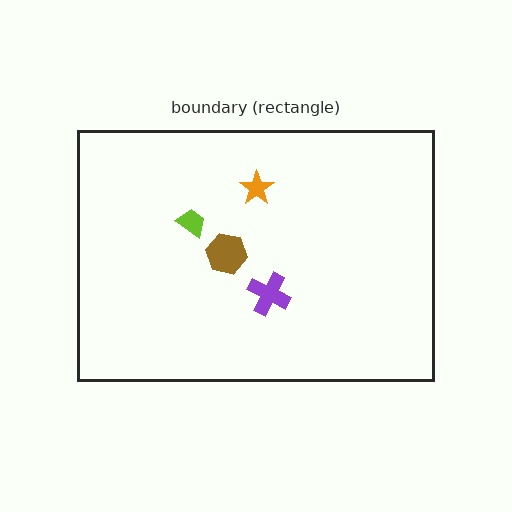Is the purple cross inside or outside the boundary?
Inside.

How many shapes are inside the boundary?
4 inside, 0 outside.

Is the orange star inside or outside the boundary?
Inside.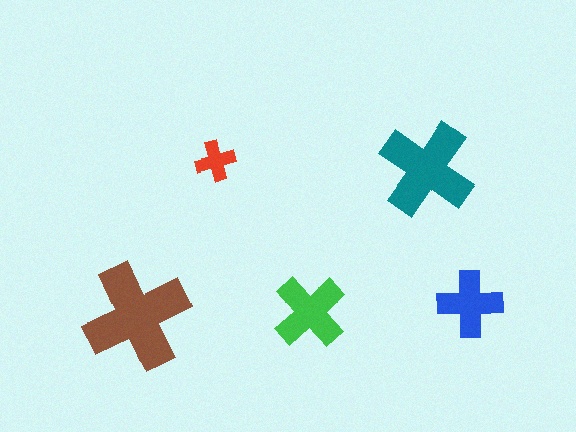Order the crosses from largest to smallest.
the brown one, the teal one, the green one, the blue one, the red one.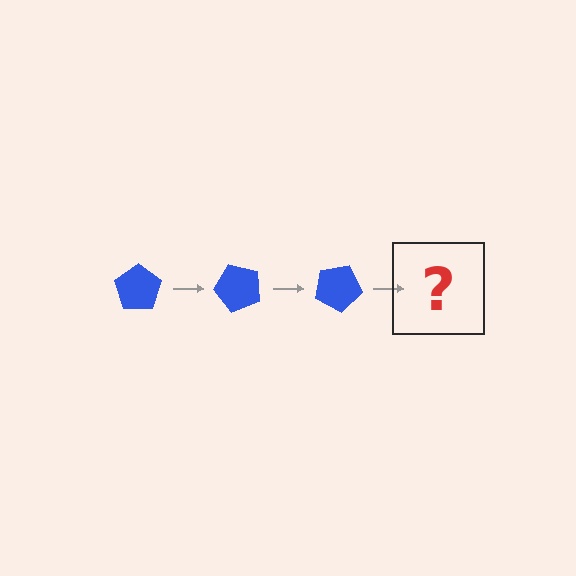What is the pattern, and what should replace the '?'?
The pattern is that the pentagon rotates 50 degrees each step. The '?' should be a blue pentagon rotated 150 degrees.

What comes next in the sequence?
The next element should be a blue pentagon rotated 150 degrees.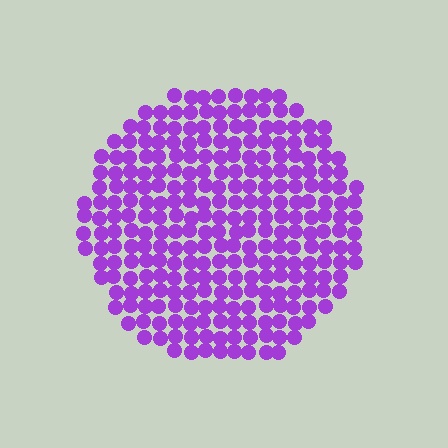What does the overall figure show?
The overall figure shows a circle.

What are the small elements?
The small elements are circles.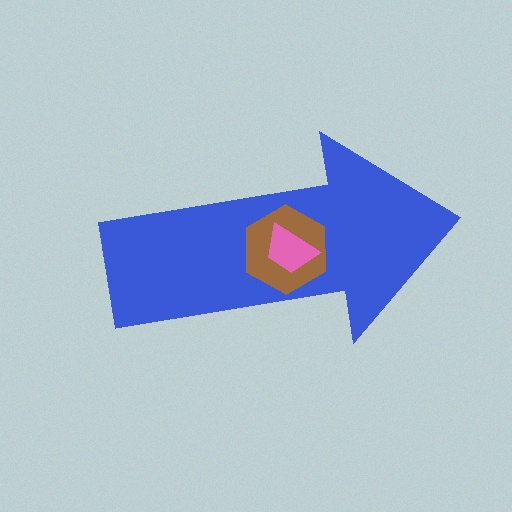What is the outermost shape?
The blue arrow.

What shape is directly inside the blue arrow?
The brown hexagon.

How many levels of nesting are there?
3.